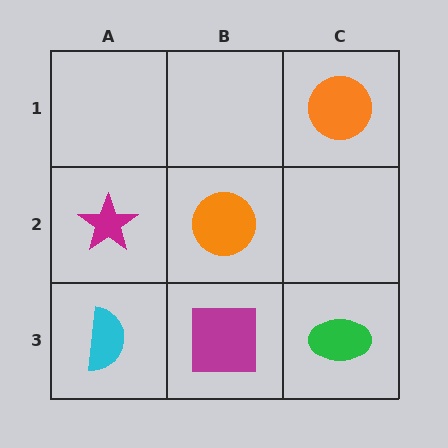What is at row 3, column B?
A magenta square.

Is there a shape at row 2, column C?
No, that cell is empty.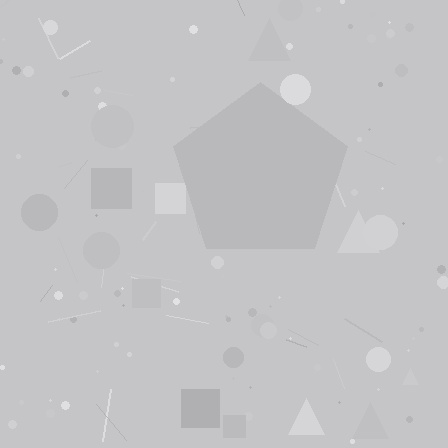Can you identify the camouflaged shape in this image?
The camouflaged shape is a pentagon.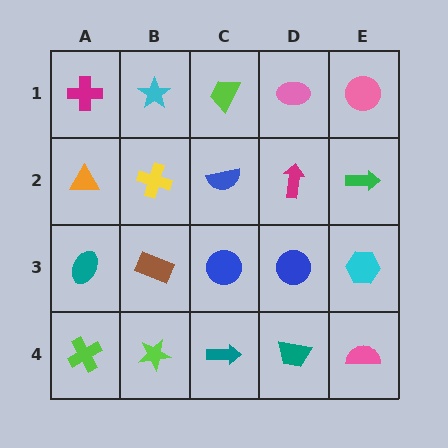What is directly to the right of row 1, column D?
A pink circle.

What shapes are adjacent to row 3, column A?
An orange triangle (row 2, column A), a lime cross (row 4, column A), a brown rectangle (row 3, column B).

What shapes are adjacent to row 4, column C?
A blue circle (row 3, column C), a lime star (row 4, column B), a teal trapezoid (row 4, column D).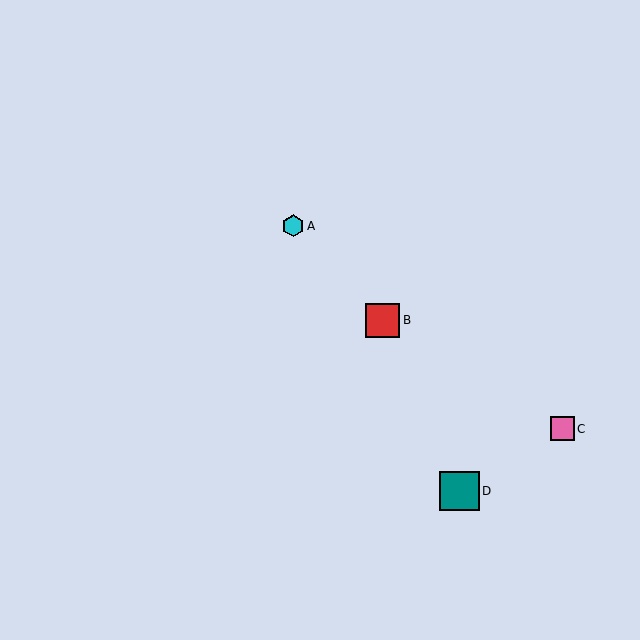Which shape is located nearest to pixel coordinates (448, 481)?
The teal square (labeled D) at (459, 491) is nearest to that location.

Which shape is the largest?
The teal square (labeled D) is the largest.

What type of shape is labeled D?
Shape D is a teal square.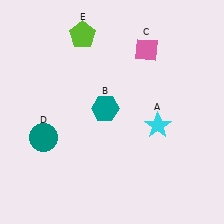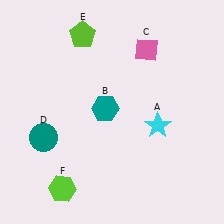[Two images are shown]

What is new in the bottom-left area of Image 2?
A lime hexagon (F) was added in the bottom-left area of Image 2.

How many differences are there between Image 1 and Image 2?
There is 1 difference between the two images.